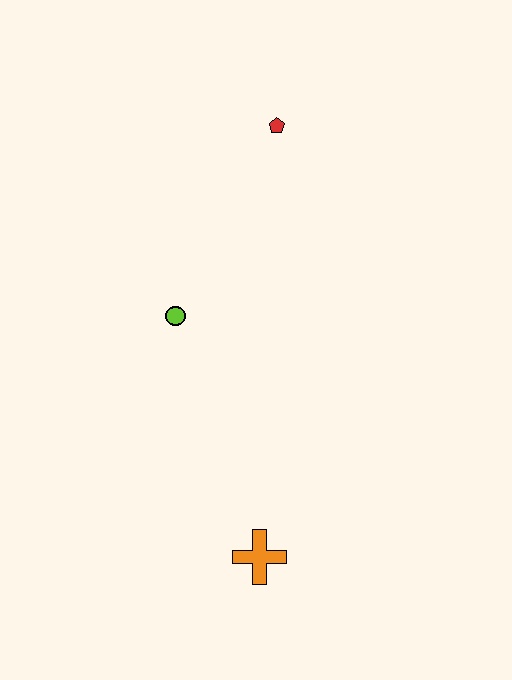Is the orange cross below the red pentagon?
Yes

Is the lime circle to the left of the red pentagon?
Yes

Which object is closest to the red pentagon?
The lime circle is closest to the red pentagon.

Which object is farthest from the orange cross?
The red pentagon is farthest from the orange cross.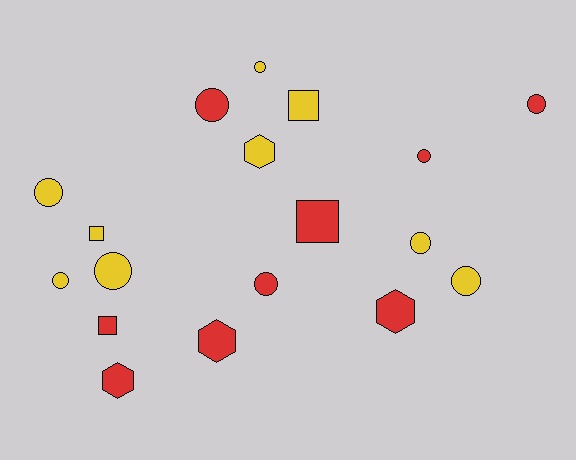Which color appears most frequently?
Red, with 9 objects.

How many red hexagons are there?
There are 3 red hexagons.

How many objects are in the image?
There are 18 objects.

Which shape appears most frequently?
Circle, with 10 objects.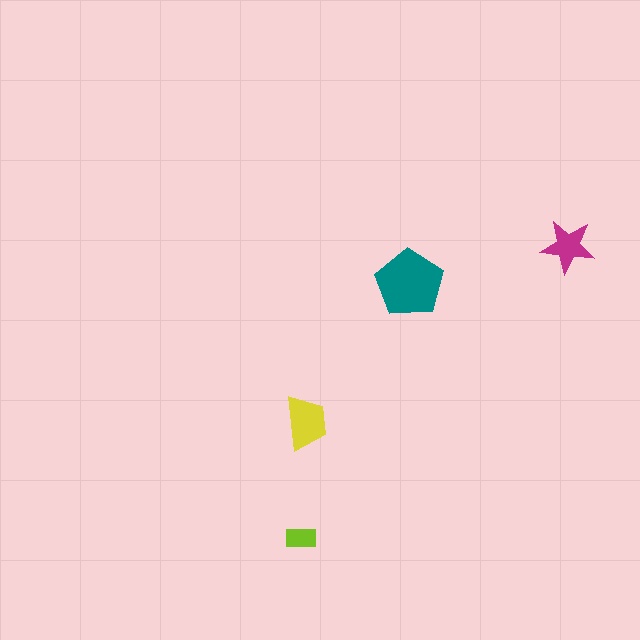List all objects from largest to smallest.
The teal pentagon, the yellow trapezoid, the magenta star, the lime rectangle.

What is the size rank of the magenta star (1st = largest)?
3rd.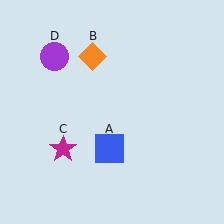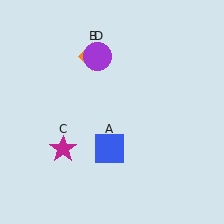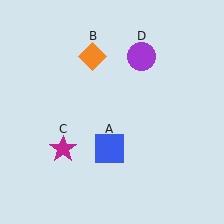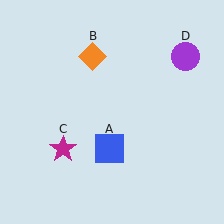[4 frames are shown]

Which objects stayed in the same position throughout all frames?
Blue square (object A) and orange diamond (object B) and magenta star (object C) remained stationary.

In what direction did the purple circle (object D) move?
The purple circle (object D) moved right.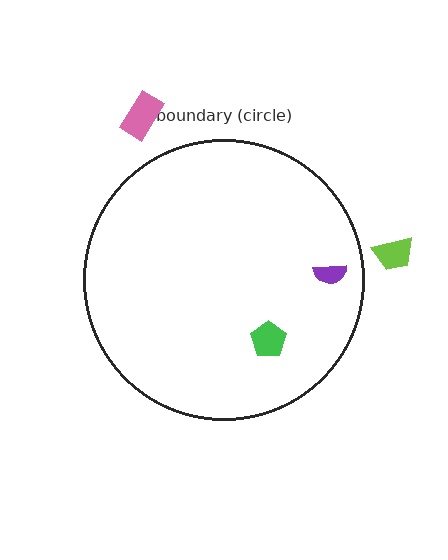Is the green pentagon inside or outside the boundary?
Inside.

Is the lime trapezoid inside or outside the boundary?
Outside.